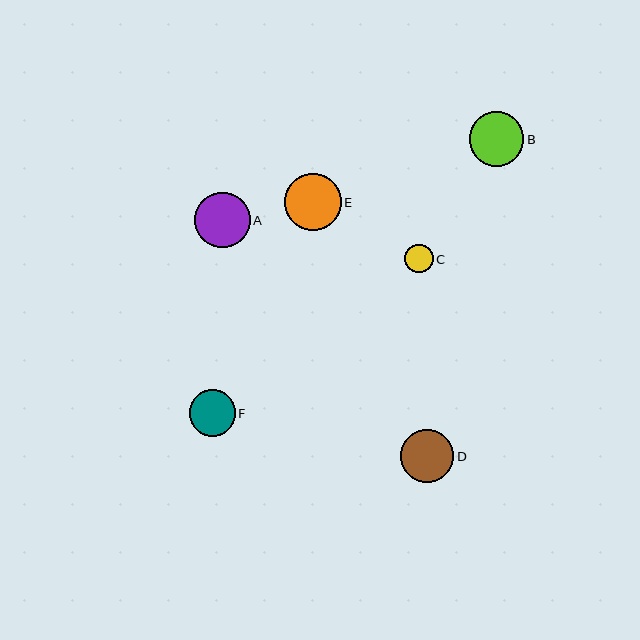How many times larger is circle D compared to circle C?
Circle D is approximately 1.9 times the size of circle C.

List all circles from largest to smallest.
From largest to smallest: E, A, B, D, F, C.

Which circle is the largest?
Circle E is the largest with a size of approximately 57 pixels.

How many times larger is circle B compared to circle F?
Circle B is approximately 1.2 times the size of circle F.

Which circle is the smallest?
Circle C is the smallest with a size of approximately 29 pixels.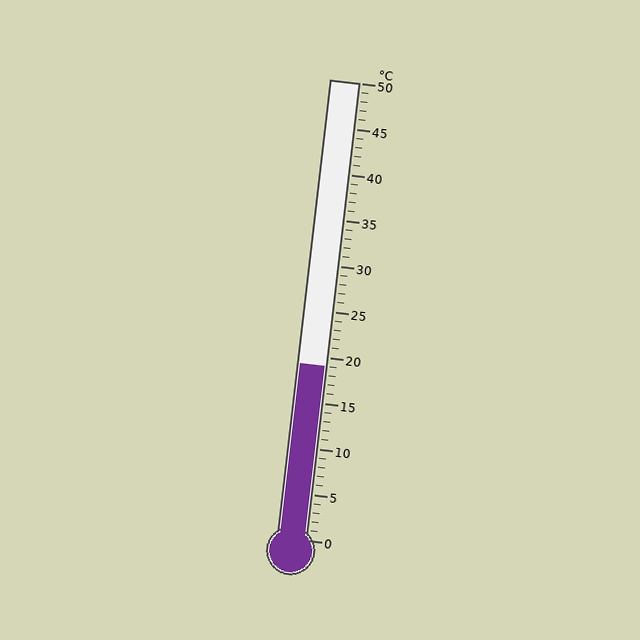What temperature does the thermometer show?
The thermometer shows approximately 19°C.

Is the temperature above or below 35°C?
The temperature is below 35°C.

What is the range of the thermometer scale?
The thermometer scale ranges from 0°C to 50°C.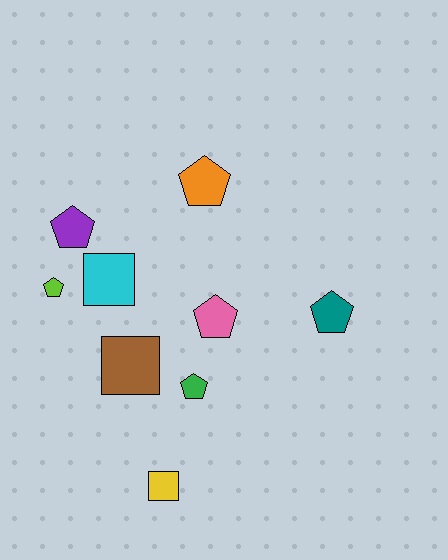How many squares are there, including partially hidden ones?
There are 3 squares.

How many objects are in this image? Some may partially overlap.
There are 9 objects.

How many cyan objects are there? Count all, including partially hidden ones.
There is 1 cyan object.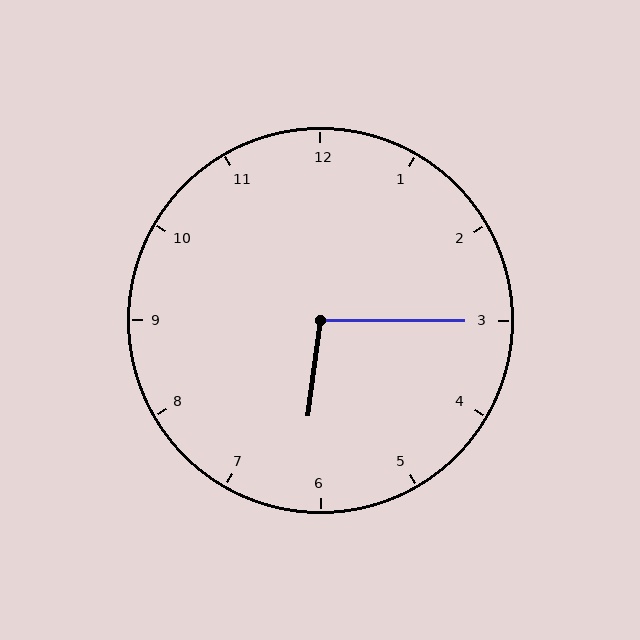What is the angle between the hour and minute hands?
Approximately 98 degrees.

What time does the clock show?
6:15.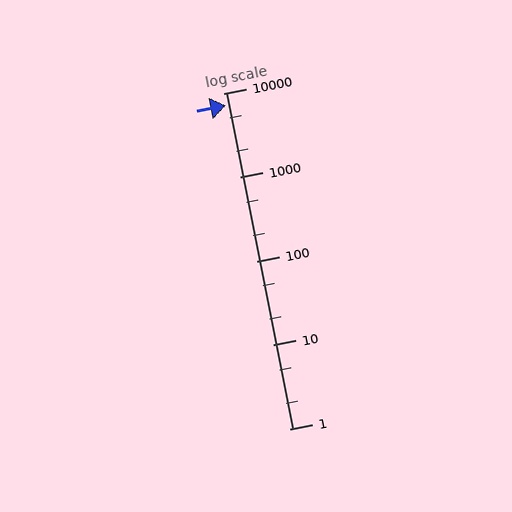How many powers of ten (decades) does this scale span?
The scale spans 4 decades, from 1 to 10000.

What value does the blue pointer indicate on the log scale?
The pointer indicates approximately 7100.